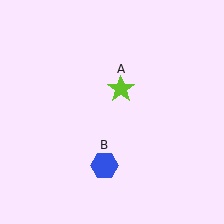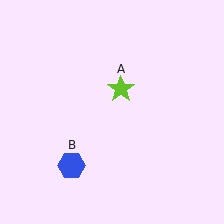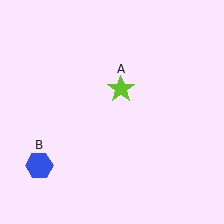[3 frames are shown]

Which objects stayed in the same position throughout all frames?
Lime star (object A) remained stationary.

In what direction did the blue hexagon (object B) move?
The blue hexagon (object B) moved left.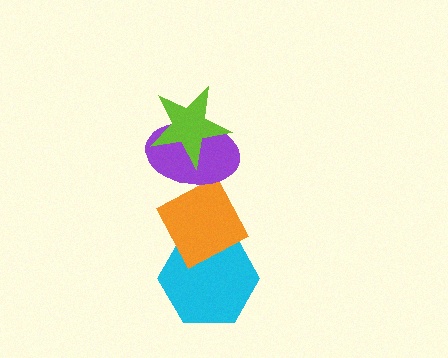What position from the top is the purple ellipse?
The purple ellipse is 2nd from the top.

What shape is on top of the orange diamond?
The purple ellipse is on top of the orange diamond.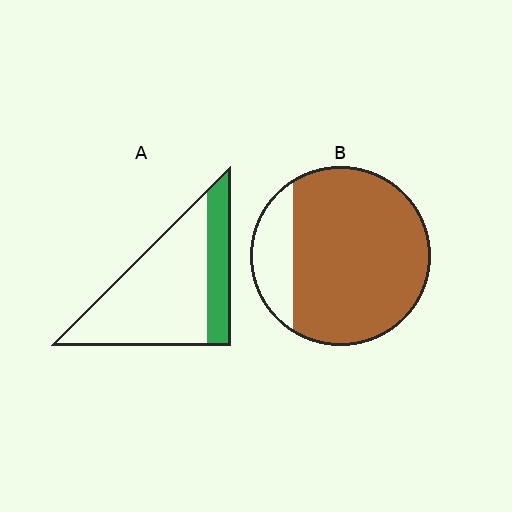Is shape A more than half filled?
No.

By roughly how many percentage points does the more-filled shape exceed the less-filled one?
By roughly 55 percentage points (B over A).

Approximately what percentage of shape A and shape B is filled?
A is approximately 25% and B is approximately 80%.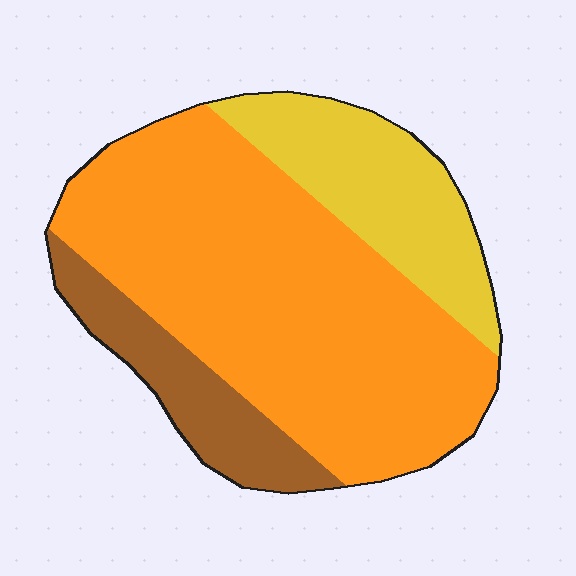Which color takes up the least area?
Brown, at roughly 15%.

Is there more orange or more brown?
Orange.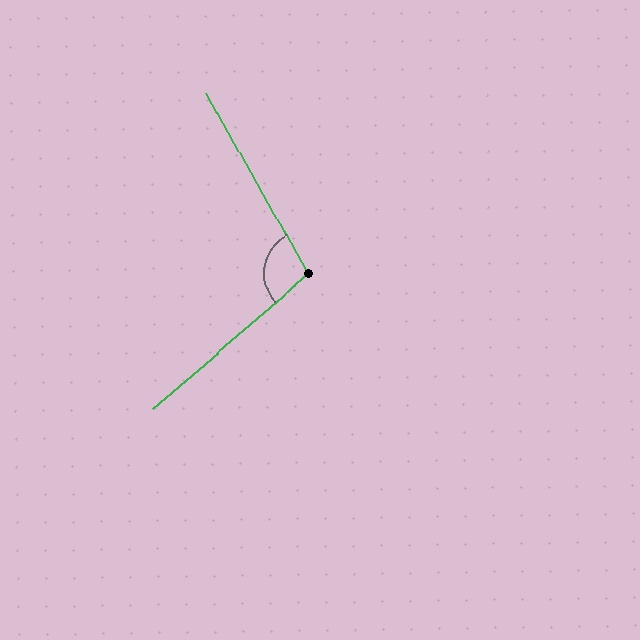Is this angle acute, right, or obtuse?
It is obtuse.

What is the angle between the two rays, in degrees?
Approximately 101 degrees.